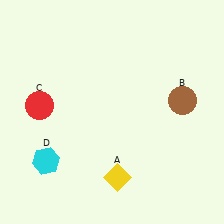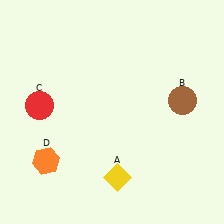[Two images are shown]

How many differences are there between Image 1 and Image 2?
There is 1 difference between the two images.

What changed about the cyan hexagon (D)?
In Image 1, D is cyan. In Image 2, it changed to orange.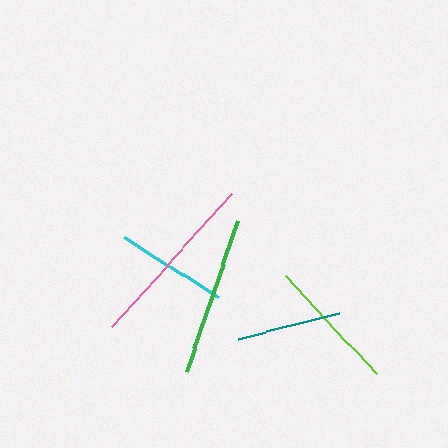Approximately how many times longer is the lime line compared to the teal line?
The lime line is approximately 1.3 times the length of the teal line.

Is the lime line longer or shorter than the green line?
The green line is longer than the lime line.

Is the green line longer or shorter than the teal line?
The green line is longer than the teal line.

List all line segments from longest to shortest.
From longest to shortest: pink, green, lime, cyan, teal.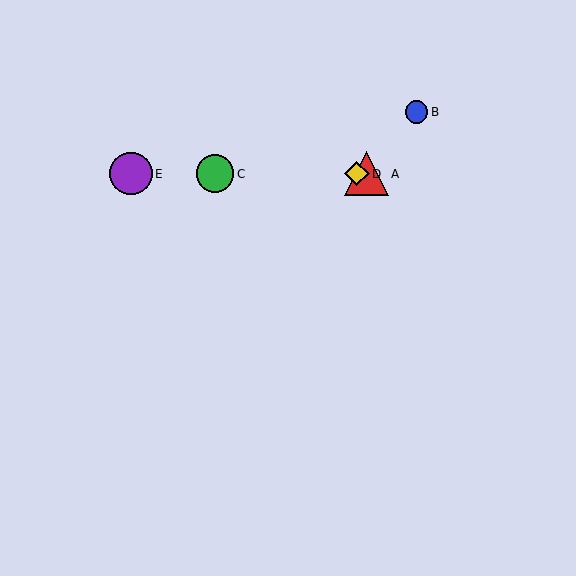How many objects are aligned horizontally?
4 objects (A, C, D, E) are aligned horizontally.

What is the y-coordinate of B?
Object B is at y≈112.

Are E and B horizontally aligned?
No, E is at y≈174 and B is at y≈112.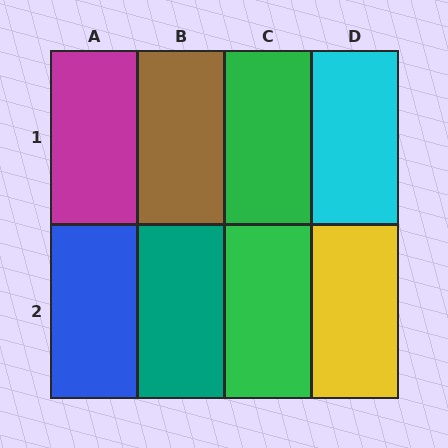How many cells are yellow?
1 cell is yellow.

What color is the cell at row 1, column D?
Cyan.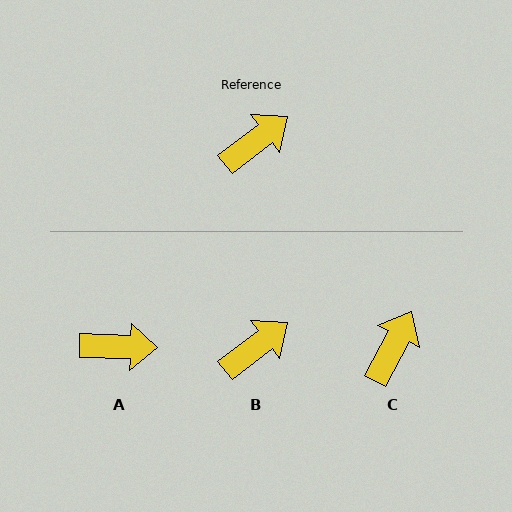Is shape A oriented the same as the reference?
No, it is off by about 39 degrees.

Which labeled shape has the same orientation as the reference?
B.